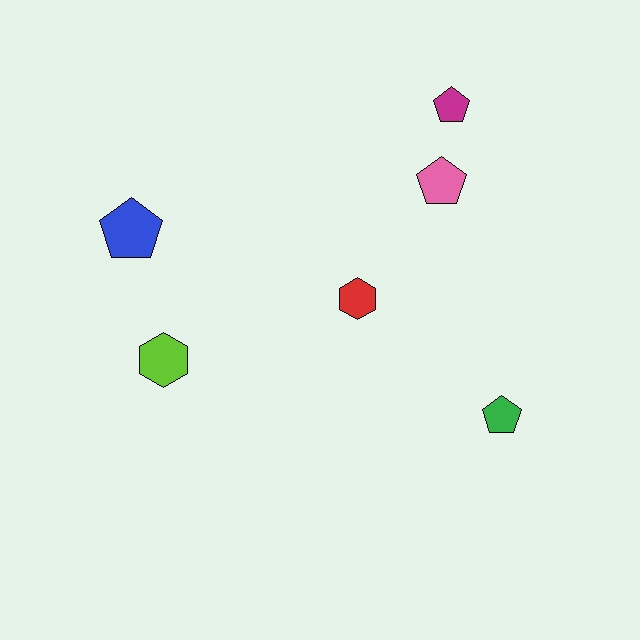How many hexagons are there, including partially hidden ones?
There are 2 hexagons.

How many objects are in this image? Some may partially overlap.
There are 6 objects.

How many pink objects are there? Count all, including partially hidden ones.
There is 1 pink object.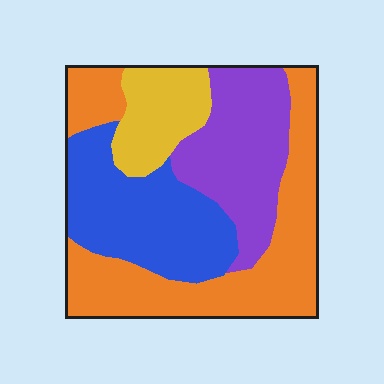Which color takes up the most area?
Orange, at roughly 40%.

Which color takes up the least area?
Yellow, at roughly 15%.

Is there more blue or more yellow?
Blue.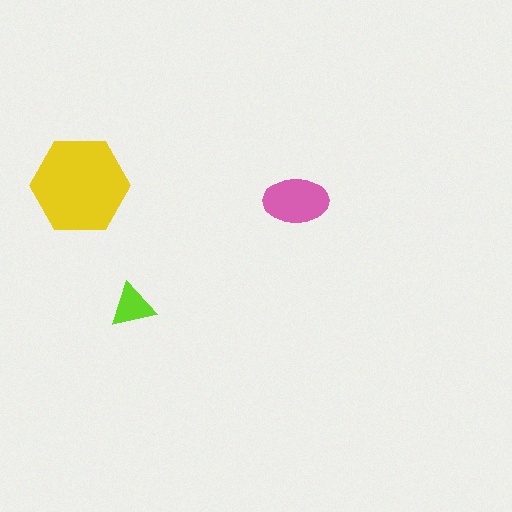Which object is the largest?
The yellow hexagon.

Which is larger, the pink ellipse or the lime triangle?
The pink ellipse.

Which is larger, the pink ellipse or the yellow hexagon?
The yellow hexagon.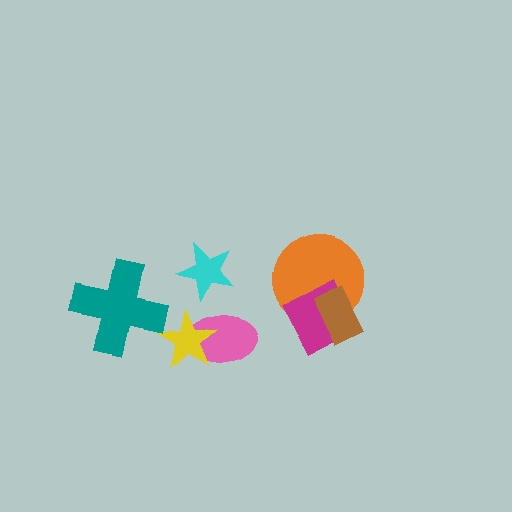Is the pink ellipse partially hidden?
Yes, it is partially covered by another shape.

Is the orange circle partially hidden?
Yes, it is partially covered by another shape.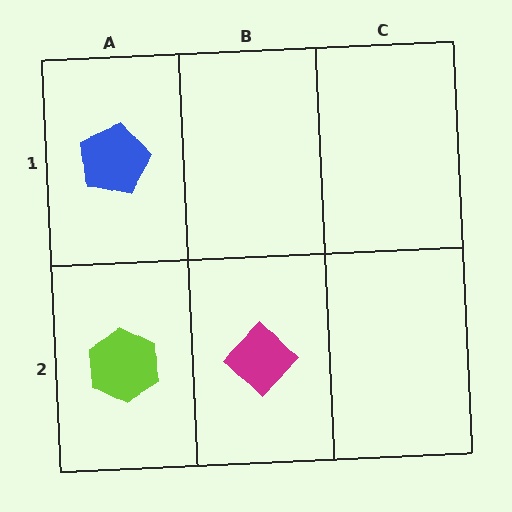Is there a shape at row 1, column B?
No, that cell is empty.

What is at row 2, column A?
A lime hexagon.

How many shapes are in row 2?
2 shapes.